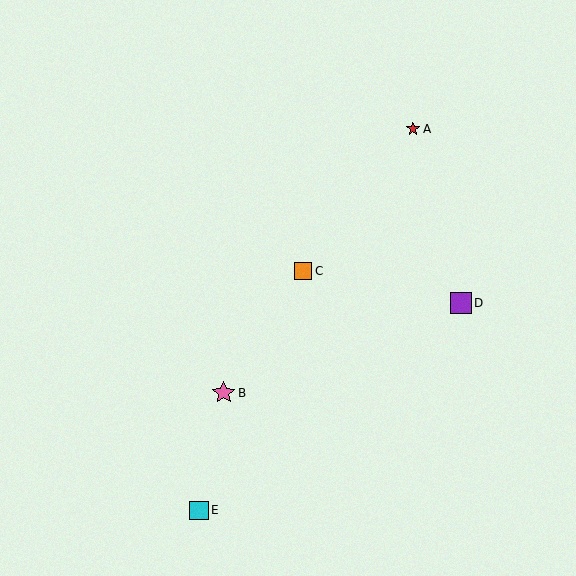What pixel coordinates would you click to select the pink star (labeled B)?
Click at (224, 393) to select the pink star B.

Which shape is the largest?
The pink star (labeled B) is the largest.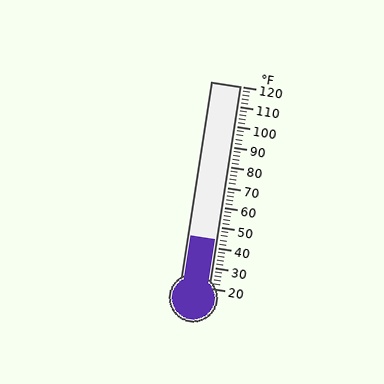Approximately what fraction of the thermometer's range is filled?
The thermometer is filled to approximately 25% of its range.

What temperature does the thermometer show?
The thermometer shows approximately 44°F.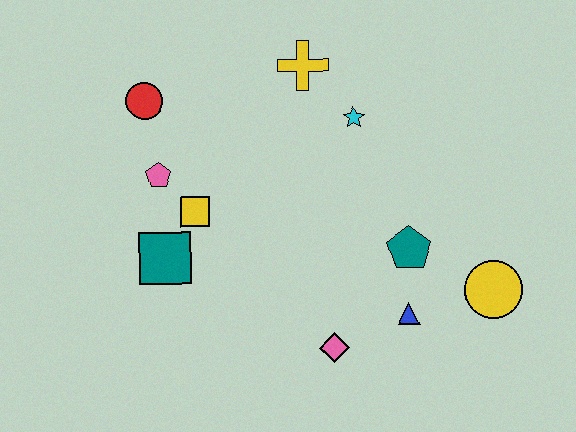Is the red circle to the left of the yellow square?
Yes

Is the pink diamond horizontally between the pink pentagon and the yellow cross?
No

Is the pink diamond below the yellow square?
Yes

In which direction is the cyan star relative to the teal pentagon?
The cyan star is above the teal pentagon.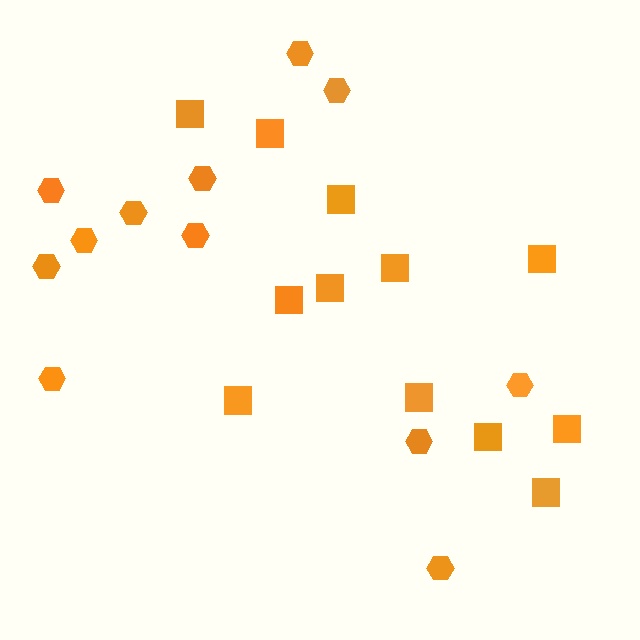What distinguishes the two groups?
There are 2 groups: one group of squares (12) and one group of hexagons (12).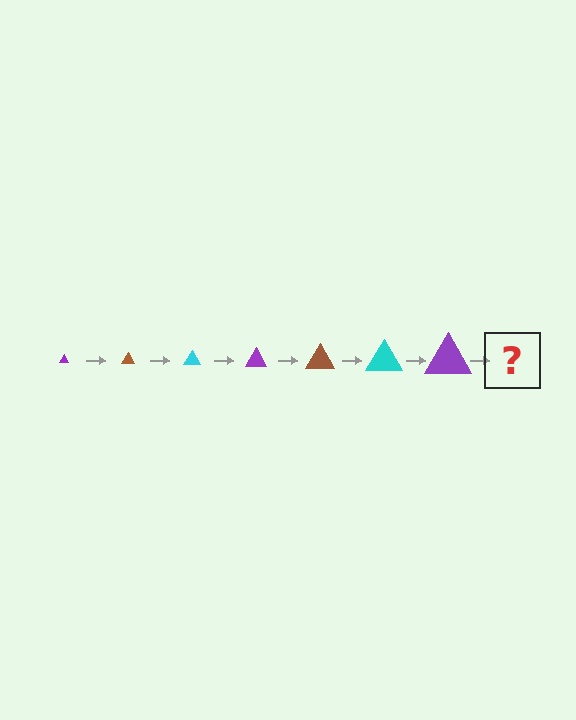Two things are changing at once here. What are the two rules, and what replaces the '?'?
The two rules are that the triangle grows larger each step and the color cycles through purple, brown, and cyan. The '?' should be a brown triangle, larger than the previous one.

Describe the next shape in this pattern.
It should be a brown triangle, larger than the previous one.